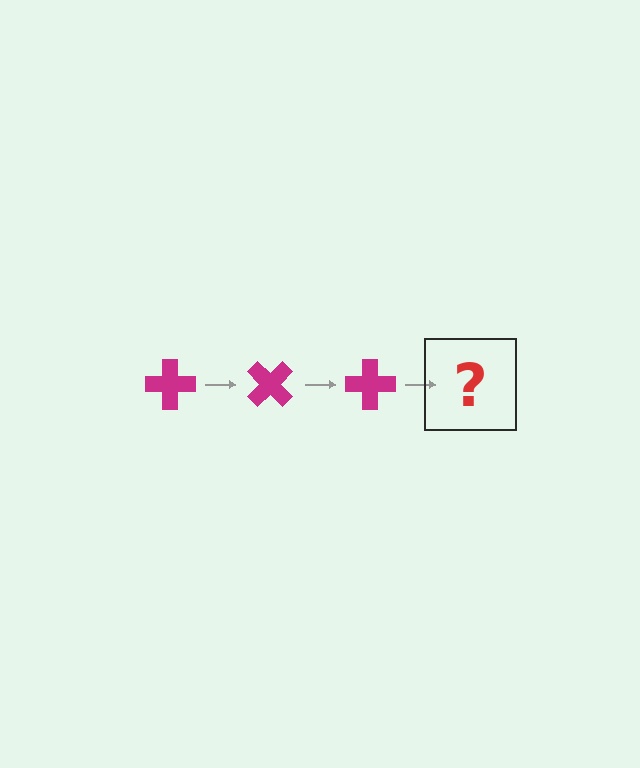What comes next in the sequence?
The next element should be a magenta cross rotated 135 degrees.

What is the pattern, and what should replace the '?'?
The pattern is that the cross rotates 45 degrees each step. The '?' should be a magenta cross rotated 135 degrees.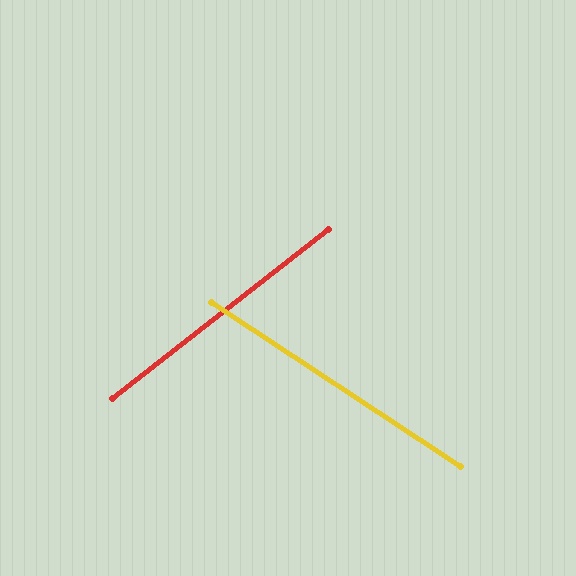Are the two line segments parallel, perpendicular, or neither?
Neither parallel nor perpendicular — they differ by about 71°.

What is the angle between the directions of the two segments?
Approximately 71 degrees.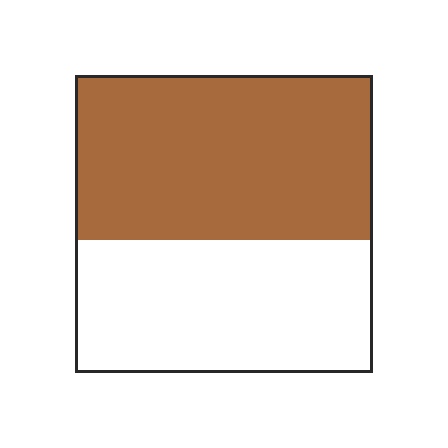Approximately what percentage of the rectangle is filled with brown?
Approximately 55%.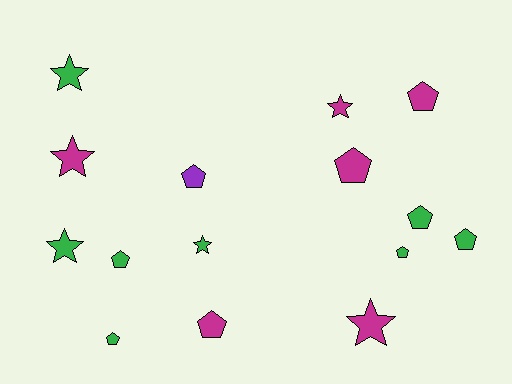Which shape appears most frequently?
Pentagon, with 9 objects.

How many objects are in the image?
There are 15 objects.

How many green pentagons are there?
There are 5 green pentagons.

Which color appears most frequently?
Green, with 8 objects.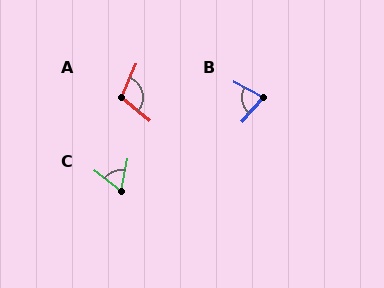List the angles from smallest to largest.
C (64°), B (77°), A (108°).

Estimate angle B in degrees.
Approximately 77 degrees.